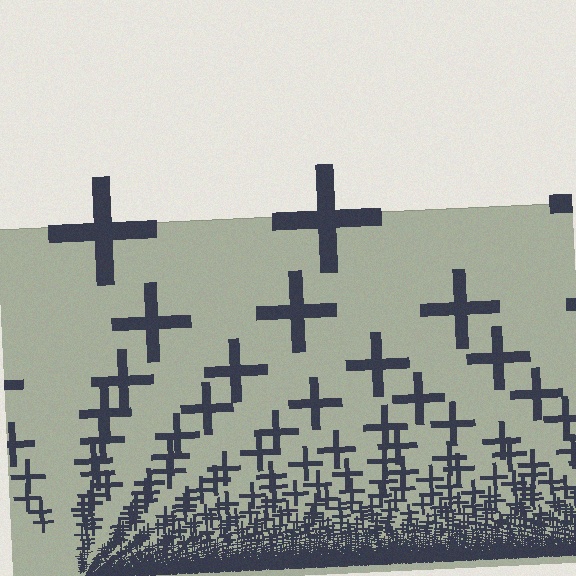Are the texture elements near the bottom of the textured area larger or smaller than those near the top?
Smaller. The gradient is inverted — elements near the bottom are smaller and denser.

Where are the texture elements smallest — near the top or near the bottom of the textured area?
Near the bottom.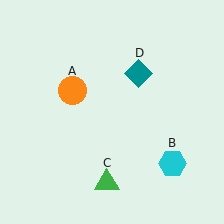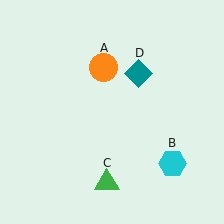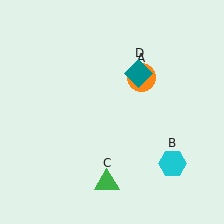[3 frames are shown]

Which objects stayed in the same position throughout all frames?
Cyan hexagon (object B) and green triangle (object C) and teal diamond (object D) remained stationary.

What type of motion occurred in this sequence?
The orange circle (object A) rotated clockwise around the center of the scene.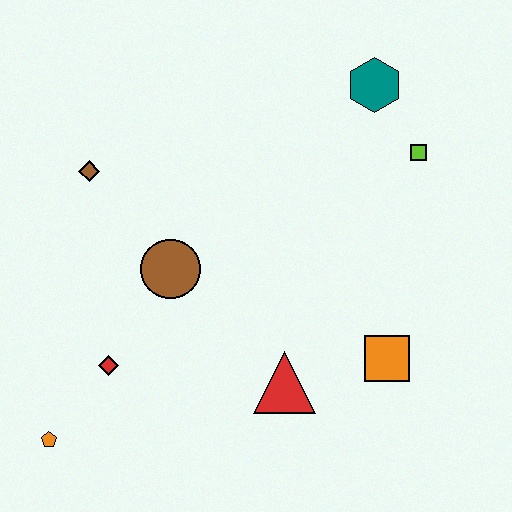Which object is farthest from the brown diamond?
The orange square is farthest from the brown diamond.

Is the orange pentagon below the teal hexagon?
Yes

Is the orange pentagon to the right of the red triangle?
No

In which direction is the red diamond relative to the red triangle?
The red diamond is to the left of the red triangle.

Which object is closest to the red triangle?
The orange square is closest to the red triangle.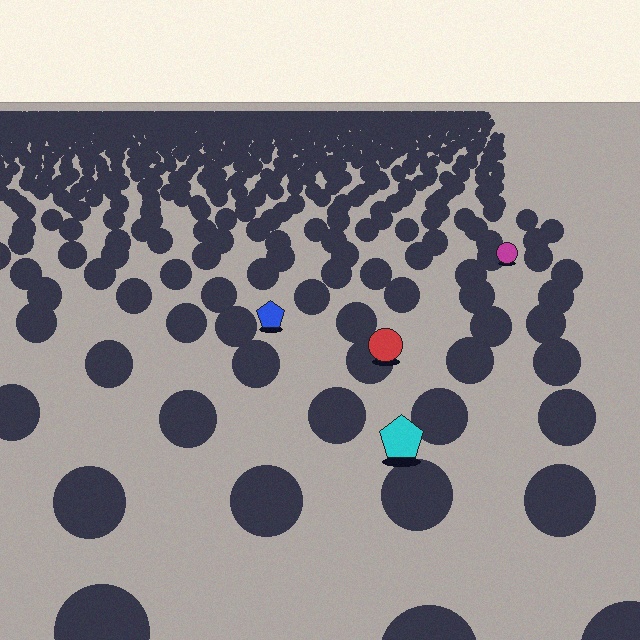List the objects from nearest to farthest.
From nearest to farthest: the cyan pentagon, the red circle, the blue pentagon, the magenta circle.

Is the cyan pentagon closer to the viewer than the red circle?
Yes. The cyan pentagon is closer — you can tell from the texture gradient: the ground texture is coarser near it.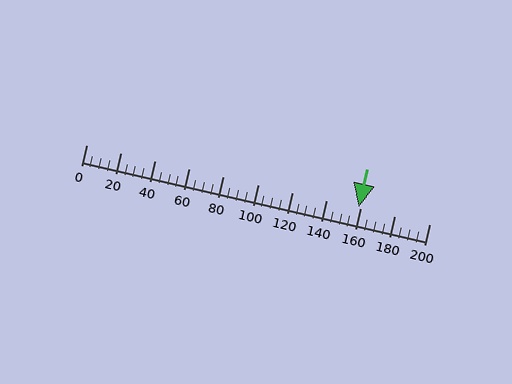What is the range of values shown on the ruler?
The ruler shows values from 0 to 200.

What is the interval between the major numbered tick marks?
The major tick marks are spaced 20 units apart.